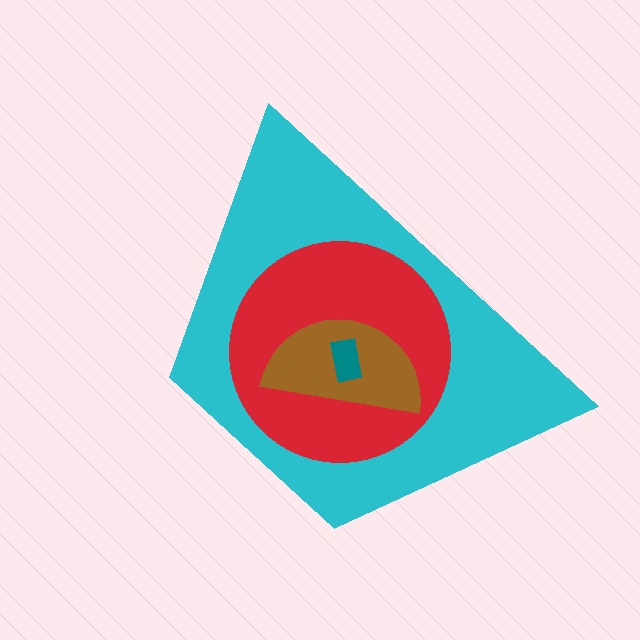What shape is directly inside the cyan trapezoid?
The red circle.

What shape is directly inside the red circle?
The brown semicircle.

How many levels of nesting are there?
4.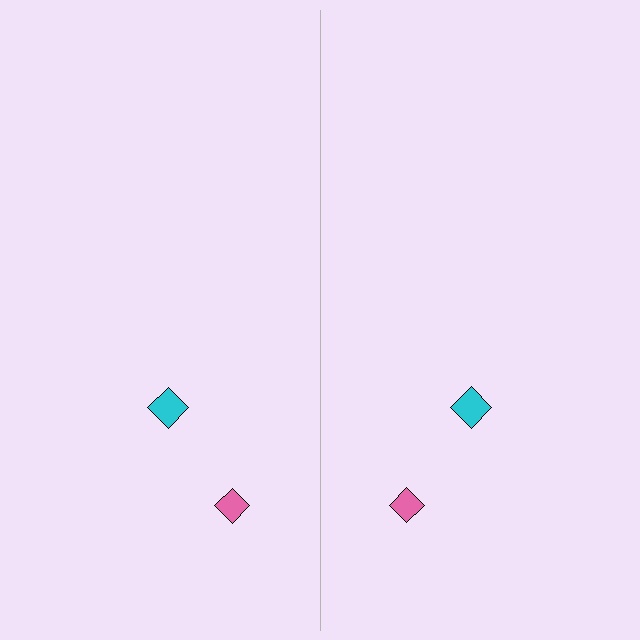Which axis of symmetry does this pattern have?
The pattern has a vertical axis of symmetry running through the center of the image.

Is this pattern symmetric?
Yes, this pattern has bilateral (reflection) symmetry.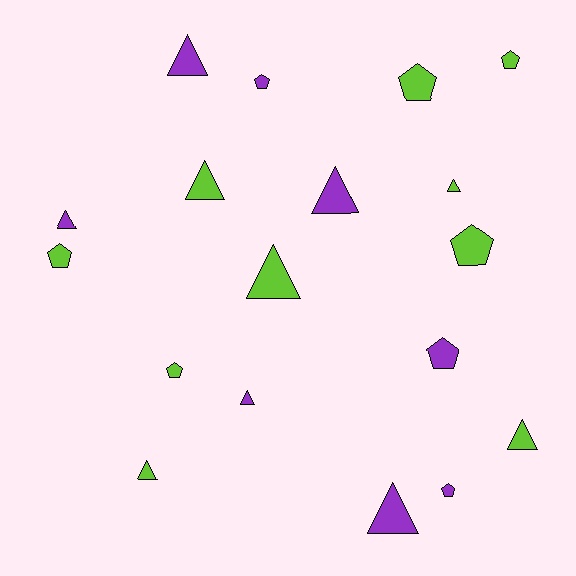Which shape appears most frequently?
Triangle, with 10 objects.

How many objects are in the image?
There are 18 objects.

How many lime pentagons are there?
There are 5 lime pentagons.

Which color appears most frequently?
Lime, with 10 objects.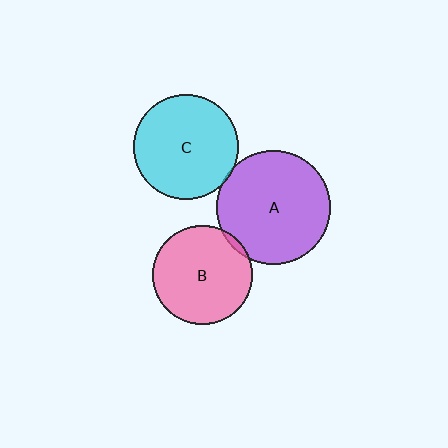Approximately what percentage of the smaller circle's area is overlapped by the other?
Approximately 5%.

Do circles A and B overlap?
Yes.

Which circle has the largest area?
Circle A (purple).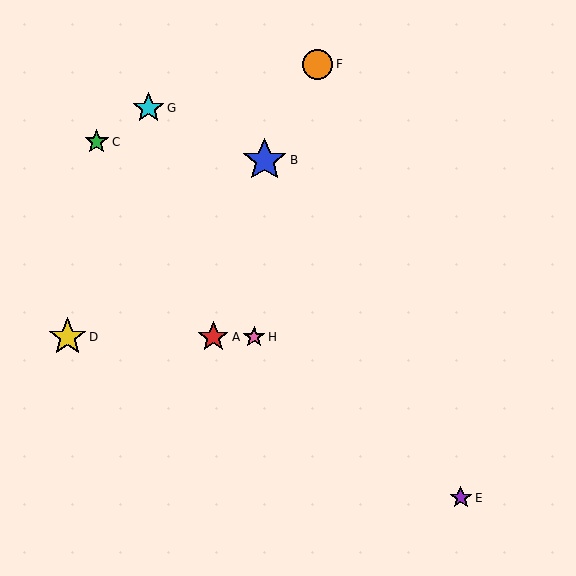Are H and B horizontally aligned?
No, H is at y≈337 and B is at y≈160.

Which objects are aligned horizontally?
Objects A, D, H are aligned horizontally.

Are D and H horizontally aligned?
Yes, both are at y≈337.